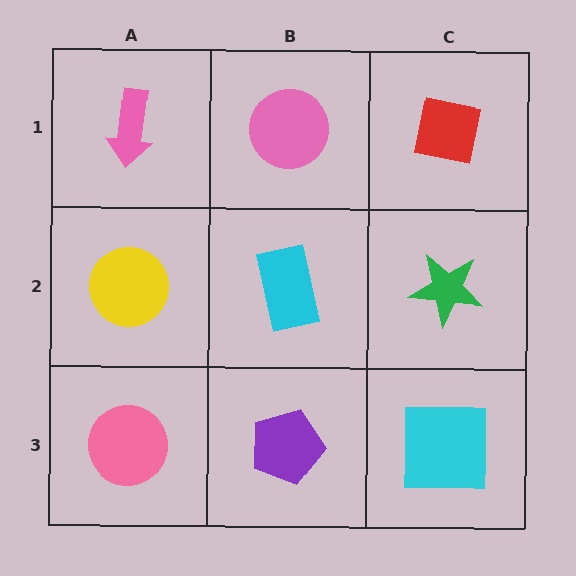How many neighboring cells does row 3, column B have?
3.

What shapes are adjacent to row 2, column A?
A pink arrow (row 1, column A), a pink circle (row 3, column A), a cyan rectangle (row 2, column B).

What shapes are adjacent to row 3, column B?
A cyan rectangle (row 2, column B), a pink circle (row 3, column A), a cyan square (row 3, column C).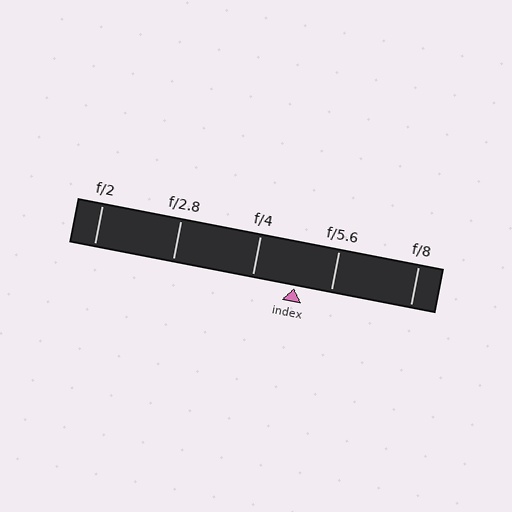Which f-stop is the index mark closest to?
The index mark is closest to f/5.6.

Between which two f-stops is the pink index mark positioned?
The index mark is between f/4 and f/5.6.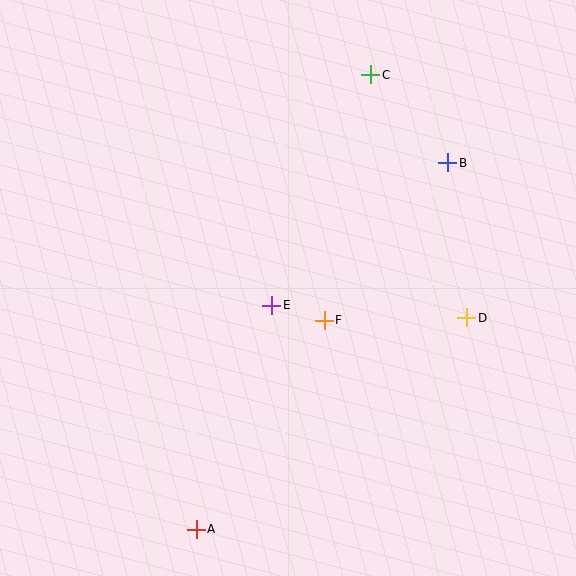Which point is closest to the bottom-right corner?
Point D is closest to the bottom-right corner.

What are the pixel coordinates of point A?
Point A is at (196, 529).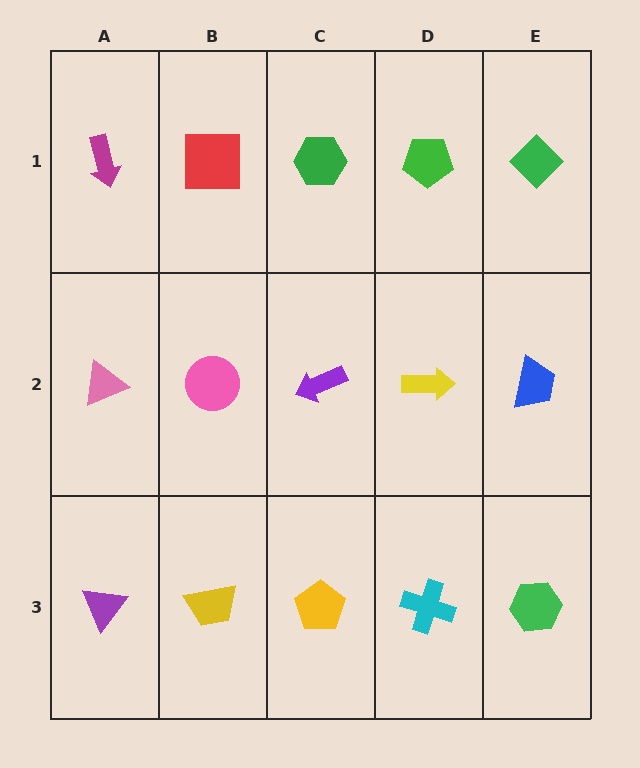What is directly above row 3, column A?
A pink triangle.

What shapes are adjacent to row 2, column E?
A green diamond (row 1, column E), a green hexagon (row 3, column E), a yellow arrow (row 2, column D).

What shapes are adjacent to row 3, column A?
A pink triangle (row 2, column A), a yellow trapezoid (row 3, column B).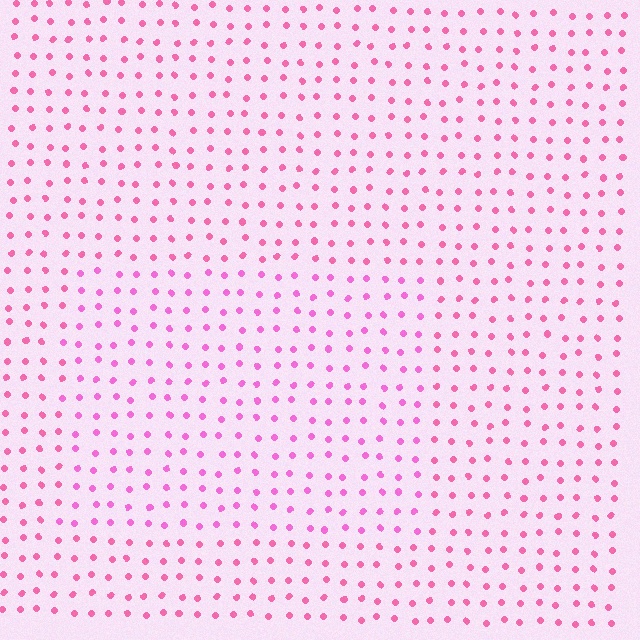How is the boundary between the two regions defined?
The boundary is defined purely by a slight shift in hue (about 19 degrees). Spacing, size, and orientation are identical on both sides.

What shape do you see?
I see a rectangle.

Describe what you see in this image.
The image is filled with small pink elements in a uniform arrangement. A rectangle-shaped region is visible where the elements are tinted to a slightly different hue, forming a subtle color boundary.